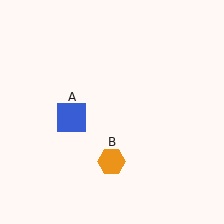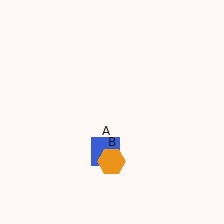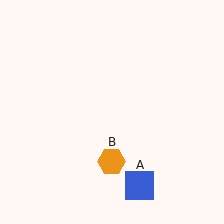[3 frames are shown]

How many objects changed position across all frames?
1 object changed position: blue square (object A).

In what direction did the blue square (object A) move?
The blue square (object A) moved down and to the right.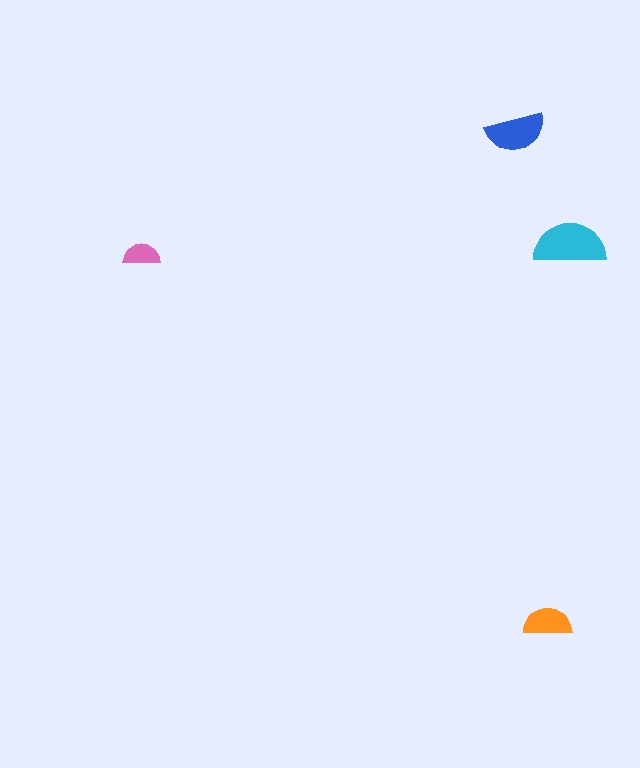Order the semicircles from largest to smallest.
the cyan one, the blue one, the orange one, the pink one.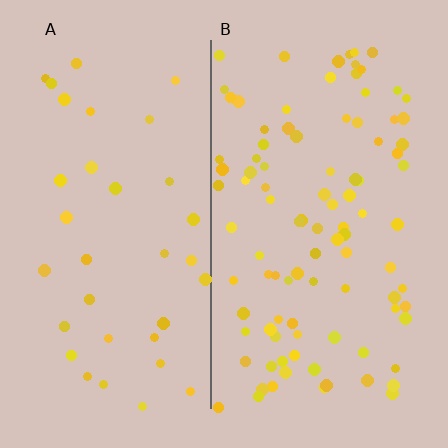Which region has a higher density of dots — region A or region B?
B (the right).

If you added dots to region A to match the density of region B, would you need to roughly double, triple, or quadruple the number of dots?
Approximately triple.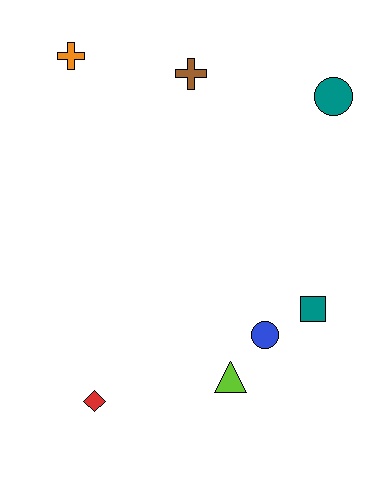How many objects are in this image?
There are 7 objects.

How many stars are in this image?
There are no stars.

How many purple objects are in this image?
There are no purple objects.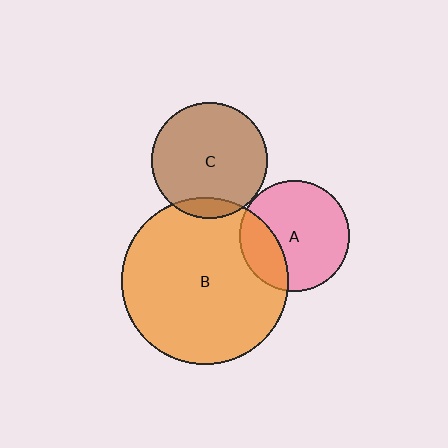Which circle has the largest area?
Circle B (orange).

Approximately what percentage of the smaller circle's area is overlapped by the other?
Approximately 10%.